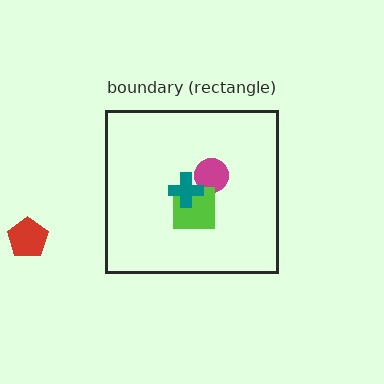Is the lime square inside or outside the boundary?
Inside.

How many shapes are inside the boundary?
4 inside, 1 outside.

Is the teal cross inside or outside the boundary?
Inside.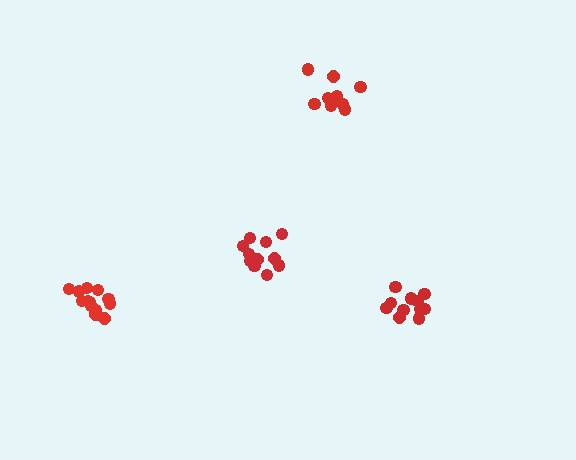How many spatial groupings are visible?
There are 4 spatial groupings.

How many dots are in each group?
Group 1: 9 dots, Group 2: 13 dots, Group 3: 11 dots, Group 4: 11 dots (44 total).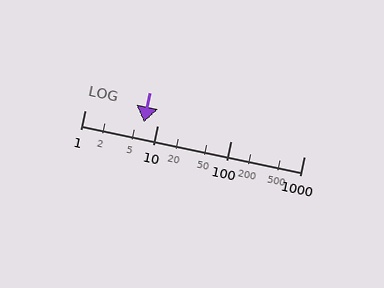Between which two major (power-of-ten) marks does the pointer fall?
The pointer is between 1 and 10.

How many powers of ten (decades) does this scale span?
The scale spans 3 decades, from 1 to 1000.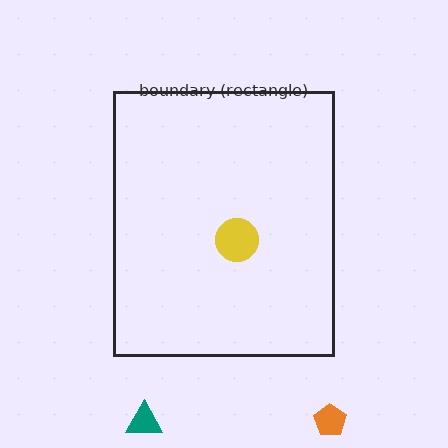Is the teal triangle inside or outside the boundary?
Outside.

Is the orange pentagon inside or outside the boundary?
Outside.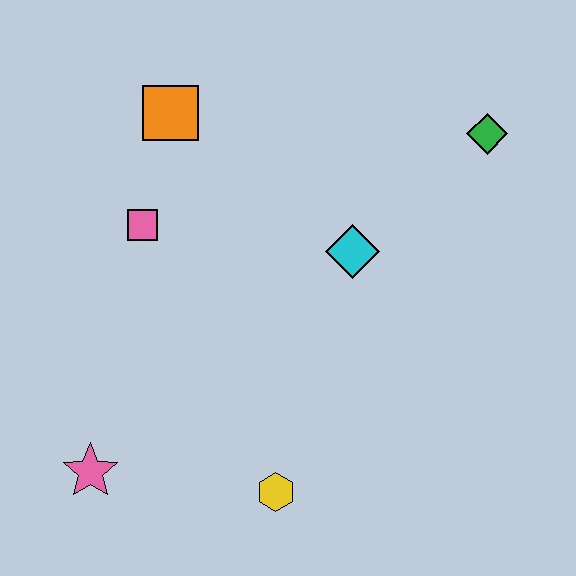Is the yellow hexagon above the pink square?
No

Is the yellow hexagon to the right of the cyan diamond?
No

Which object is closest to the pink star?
The yellow hexagon is closest to the pink star.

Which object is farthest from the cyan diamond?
The pink star is farthest from the cyan diamond.